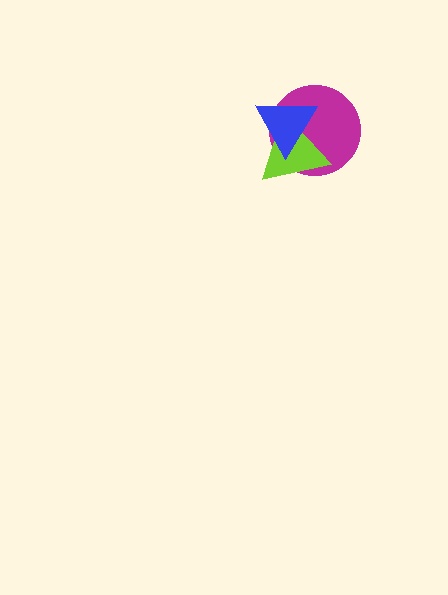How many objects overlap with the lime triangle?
2 objects overlap with the lime triangle.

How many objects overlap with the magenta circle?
2 objects overlap with the magenta circle.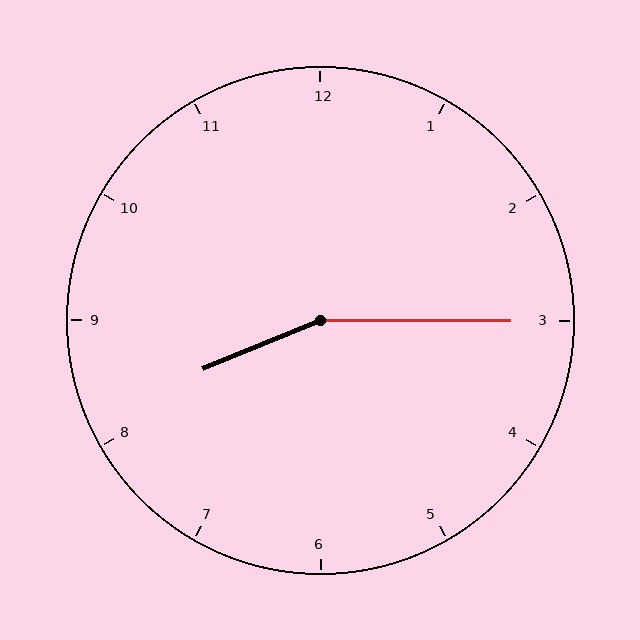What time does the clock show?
8:15.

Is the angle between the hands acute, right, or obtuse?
It is obtuse.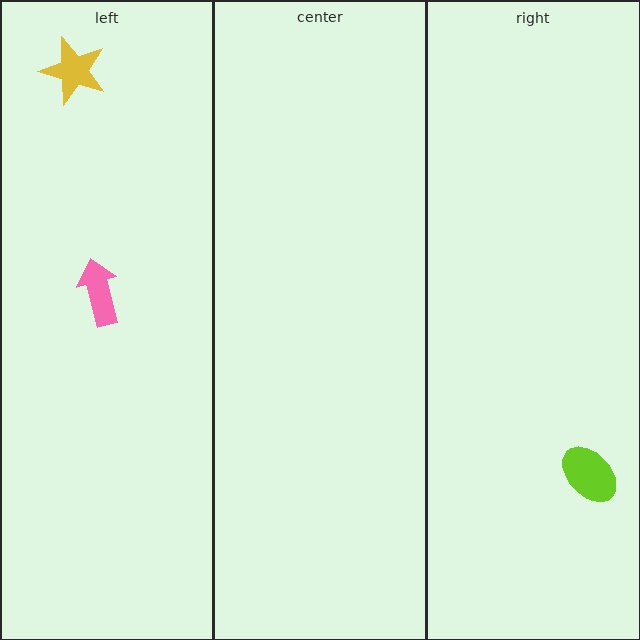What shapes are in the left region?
The yellow star, the pink arrow.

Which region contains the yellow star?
The left region.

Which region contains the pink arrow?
The left region.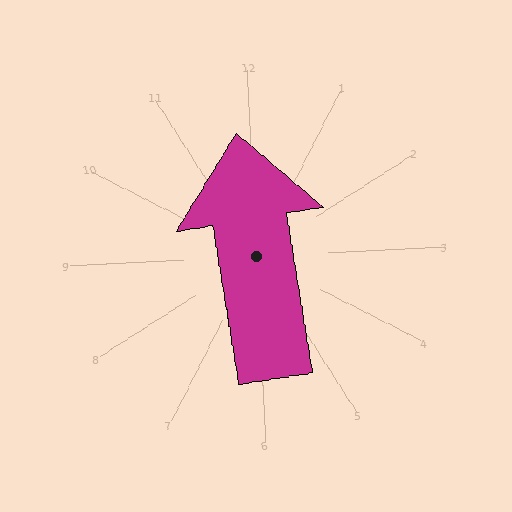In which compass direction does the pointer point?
North.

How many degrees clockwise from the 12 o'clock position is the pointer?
Approximately 354 degrees.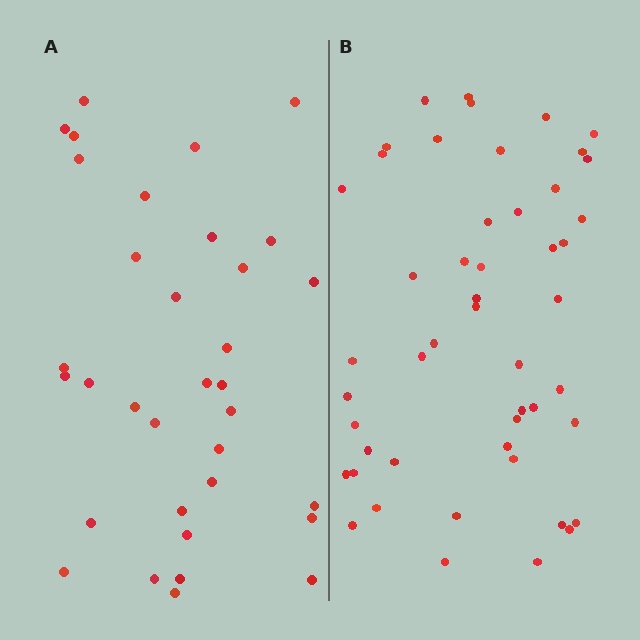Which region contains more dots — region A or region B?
Region B (the right region) has more dots.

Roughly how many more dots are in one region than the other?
Region B has approximately 15 more dots than region A.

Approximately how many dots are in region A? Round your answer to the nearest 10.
About 30 dots. (The exact count is 34, which rounds to 30.)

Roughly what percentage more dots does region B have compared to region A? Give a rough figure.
About 45% more.